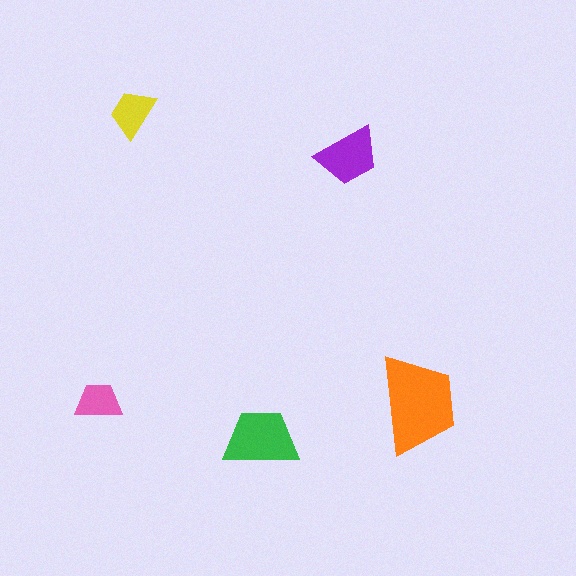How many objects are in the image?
There are 5 objects in the image.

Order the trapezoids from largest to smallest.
the orange one, the green one, the purple one, the yellow one, the pink one.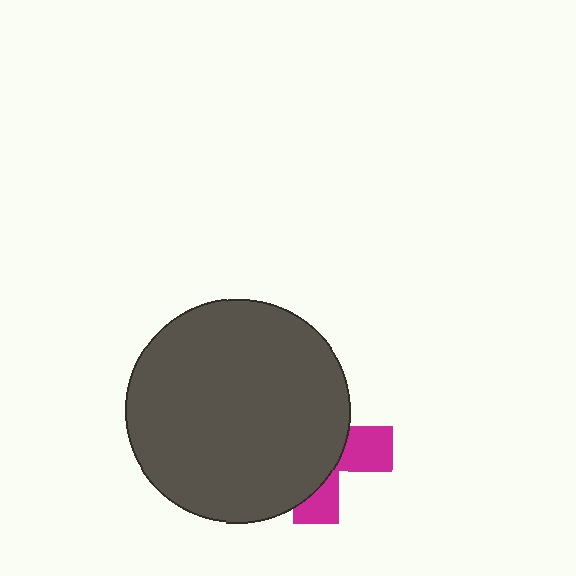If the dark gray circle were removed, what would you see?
You would see the complete magenta cross.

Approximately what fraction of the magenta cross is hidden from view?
Roughly 68% of the magenta cross is hidden behind the dark gray circle.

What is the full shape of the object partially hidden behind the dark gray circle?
The partially hidden object is a magenta cross.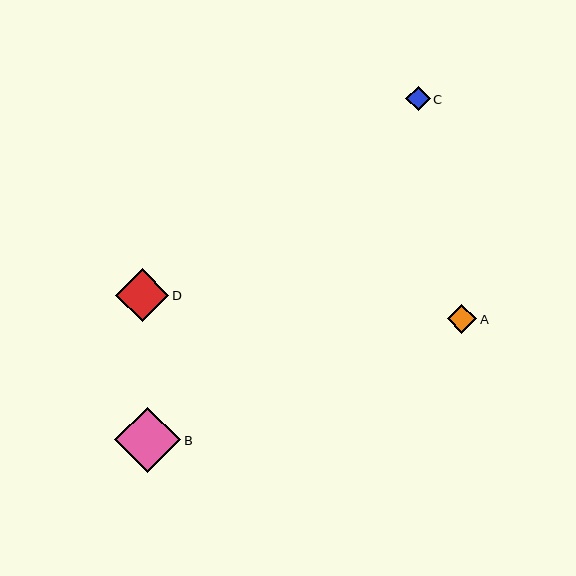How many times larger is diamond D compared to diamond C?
Diamond D is approximately 2.2 times the size of diamond C.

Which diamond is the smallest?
Diamond C is the smallest with a size of approximately 24 pixels.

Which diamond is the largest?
Diamond B is the largest with a size of approximately 66 pixels.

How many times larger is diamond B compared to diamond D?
Diamond B is approximately 1.2 times the size of diamond D.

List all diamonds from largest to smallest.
From largest to smallest: B, D, A, C.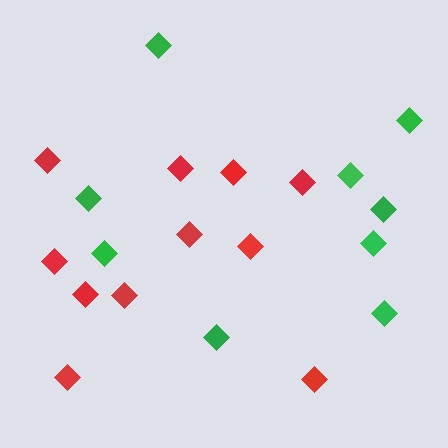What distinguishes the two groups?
There are 2 groups: one group of red diamonds (11) and one group of green diamonds (9).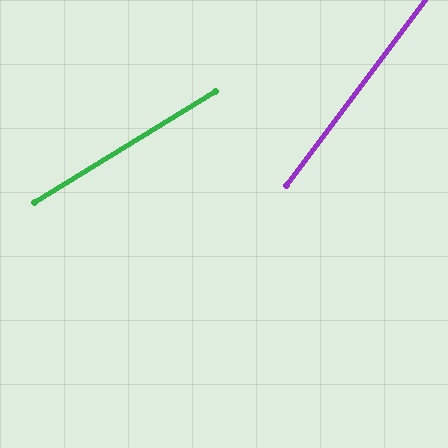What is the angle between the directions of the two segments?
Approximately 22 degrees.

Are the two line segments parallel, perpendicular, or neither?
Neither parallel nor perpendicular — they differ by about 22°.